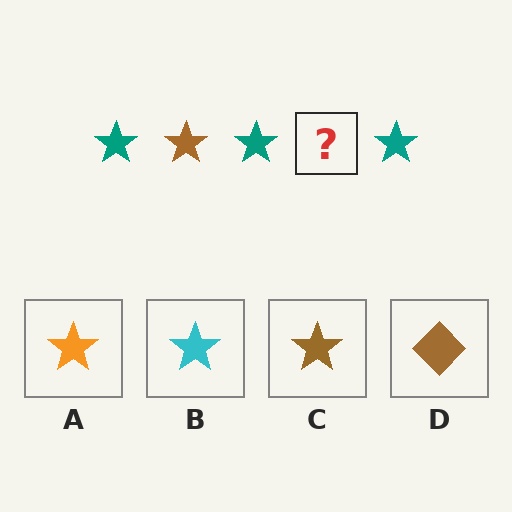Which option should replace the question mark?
Option C.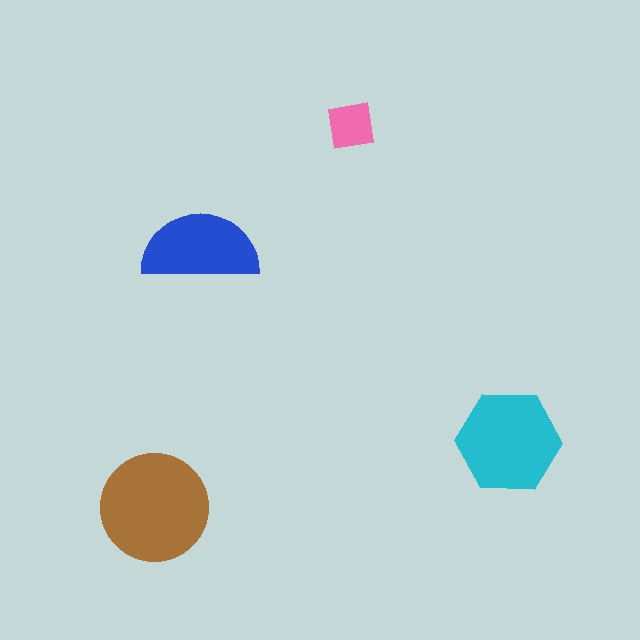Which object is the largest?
The brown circle.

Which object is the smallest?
The pink square.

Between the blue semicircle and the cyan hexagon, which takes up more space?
The cyan hexagon.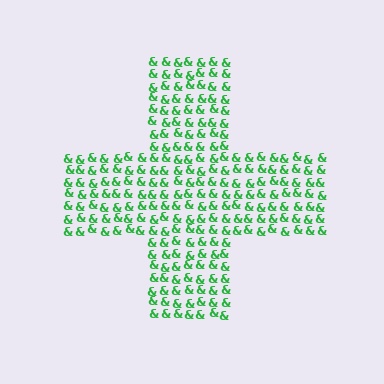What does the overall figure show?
The overall figure shows a cross.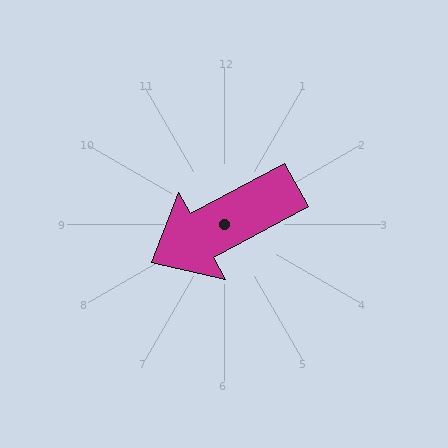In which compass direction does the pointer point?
Southwest.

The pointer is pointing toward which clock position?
Roughly 8 o'clock.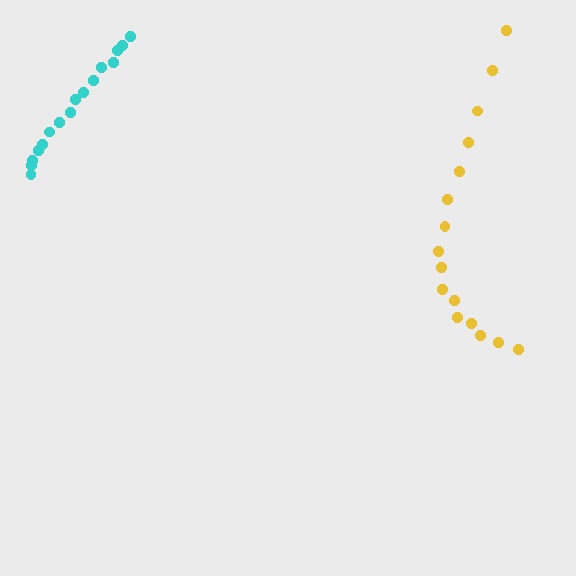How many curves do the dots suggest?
There are 2 distinct paths.